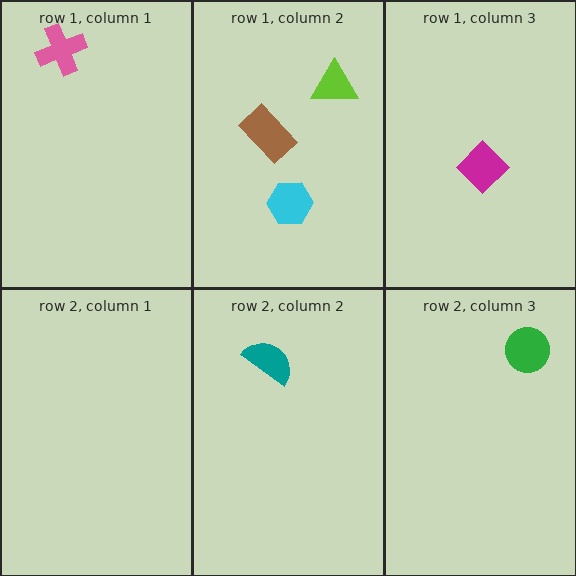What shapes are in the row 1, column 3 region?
The magenta diamond.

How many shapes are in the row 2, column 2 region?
1.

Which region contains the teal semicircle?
The row 2, column 2 region.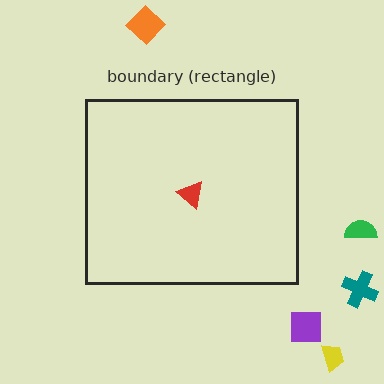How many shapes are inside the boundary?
1 inside, 5 outside.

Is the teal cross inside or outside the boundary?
Outside.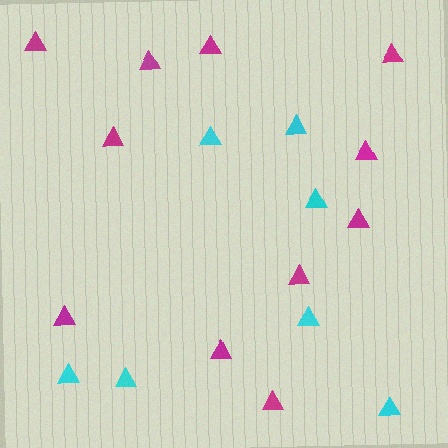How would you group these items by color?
There are 2 groups: one group of cyan triangles (7) and one group of magenta triangles (11).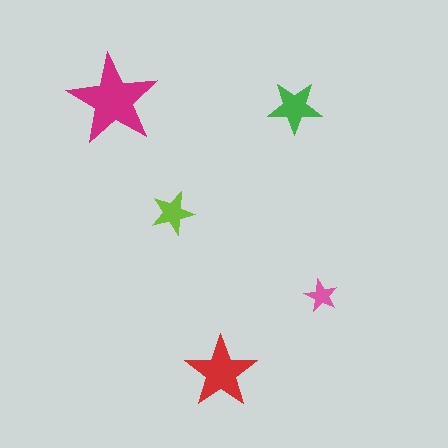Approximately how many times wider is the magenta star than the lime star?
About 2 times wider.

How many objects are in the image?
There are 5 objects in the image.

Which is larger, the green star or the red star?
The red one.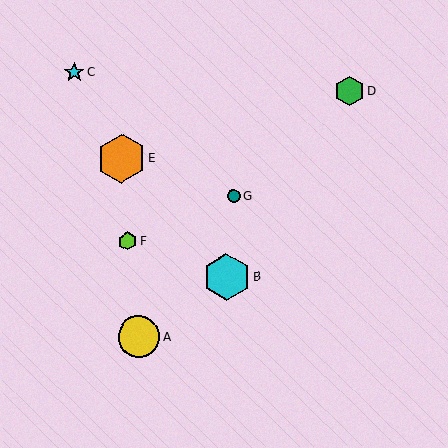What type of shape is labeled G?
Shape G is a teal circle.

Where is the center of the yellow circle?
The center of the yellow circle is at (139, 337).